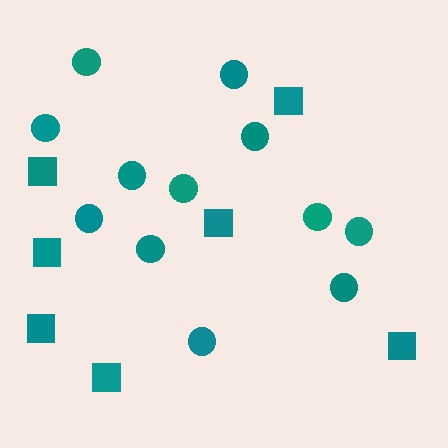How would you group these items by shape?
There are 2 groups: one group of circles (12) and one group of squares (7).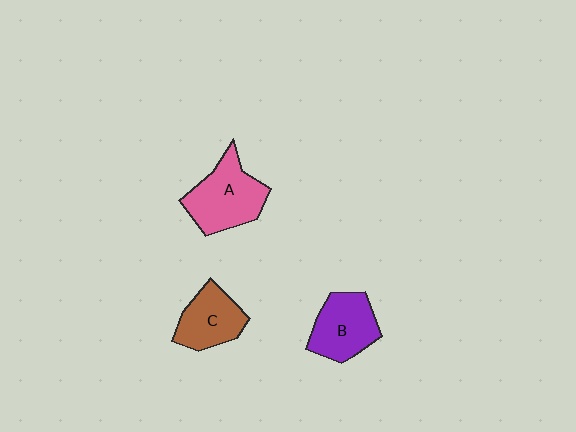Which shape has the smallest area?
Shape C (brown).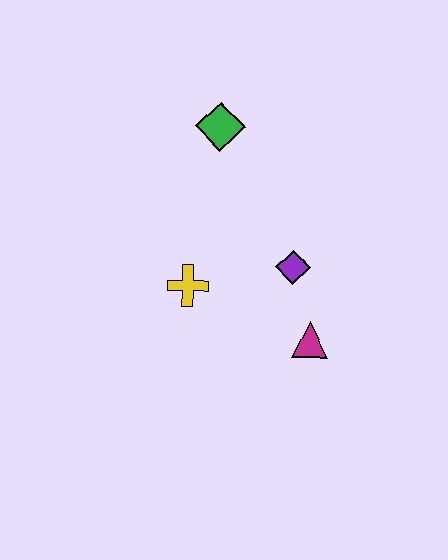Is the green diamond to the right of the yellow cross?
Yes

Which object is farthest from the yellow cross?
The green diamond is farthest from the yellow cross.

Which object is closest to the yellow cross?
The purple diamond is closest to the yellow cross.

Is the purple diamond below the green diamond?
Yes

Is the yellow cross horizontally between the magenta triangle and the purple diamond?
No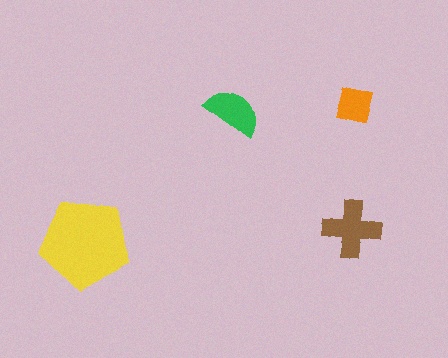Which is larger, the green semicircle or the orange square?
The green semicircle.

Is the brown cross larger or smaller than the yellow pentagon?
Smaller.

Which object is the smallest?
The orange square.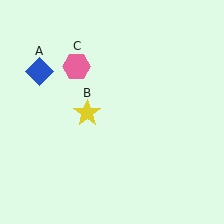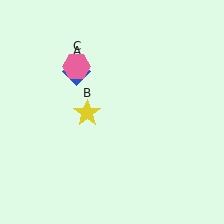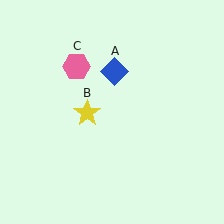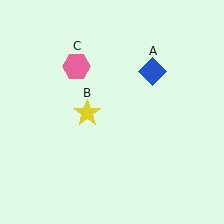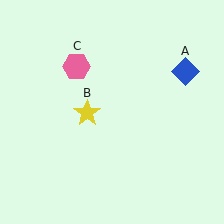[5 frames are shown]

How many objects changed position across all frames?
1 object changed position: blue diamond (object A).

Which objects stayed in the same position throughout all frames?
Yellow star (object B) and pink hexagon (object C) remained stationary.